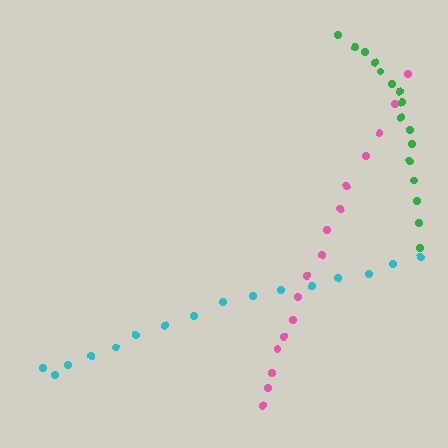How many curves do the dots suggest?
There are 3 distinct paths.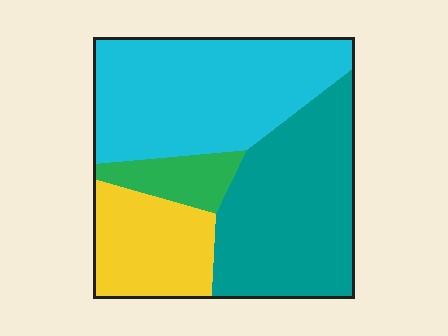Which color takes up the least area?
Green, at roughly 10%.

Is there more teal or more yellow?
Teal.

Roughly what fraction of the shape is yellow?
Yellow takes up less than a quarter of the shape.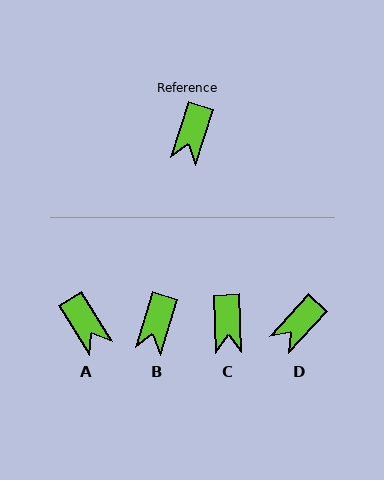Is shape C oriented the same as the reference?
No, it is off by about 20 degrees.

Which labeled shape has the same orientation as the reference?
B.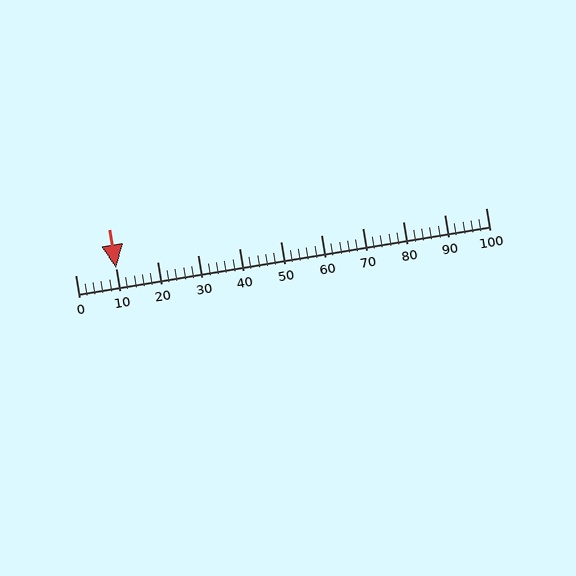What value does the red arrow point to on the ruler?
The red arrow points to approximately 10.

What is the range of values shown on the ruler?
The ruler shows values from 0 to 100.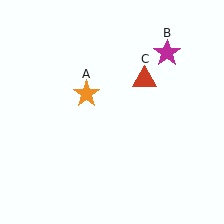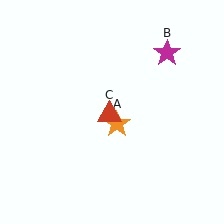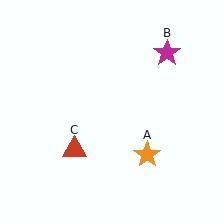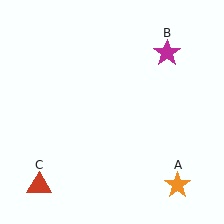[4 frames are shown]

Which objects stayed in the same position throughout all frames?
Magenta star (object B) remained stationary.